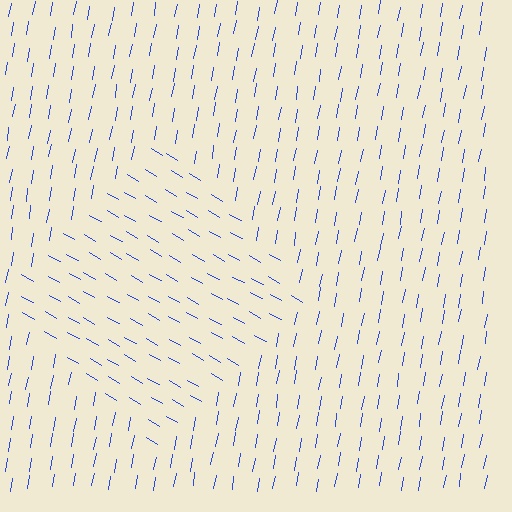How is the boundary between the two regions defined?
The boundary is defined purely by a change in line orientation (approximately 70 degrees difference). All lines are the same color and thickness.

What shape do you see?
I see a diamond.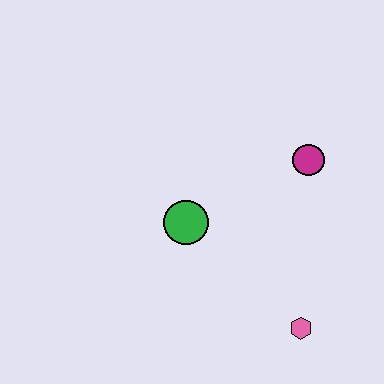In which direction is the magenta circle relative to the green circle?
The magenta circle is to the right of the green circle.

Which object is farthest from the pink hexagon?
The magenta circle is farthest from the pink hexagon.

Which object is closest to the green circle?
The magenta circle is closest to the green circle.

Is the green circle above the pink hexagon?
Yes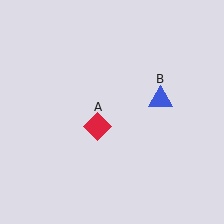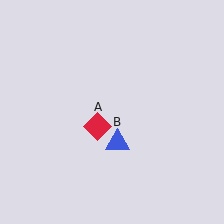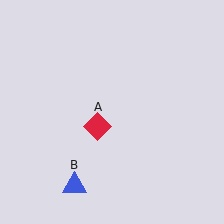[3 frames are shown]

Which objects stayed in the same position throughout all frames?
Red diamond (object A) remained stationary.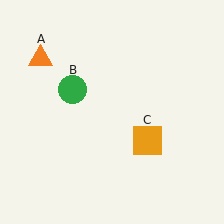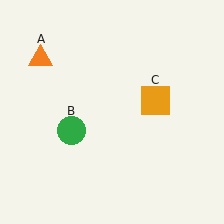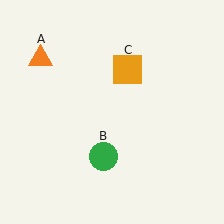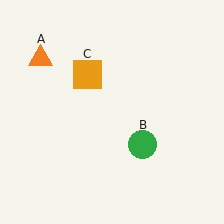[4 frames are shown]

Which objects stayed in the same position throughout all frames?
Orange triangle (object A) remained stationary.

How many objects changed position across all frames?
2 objects changed position: green circle (object B), orange square (object C).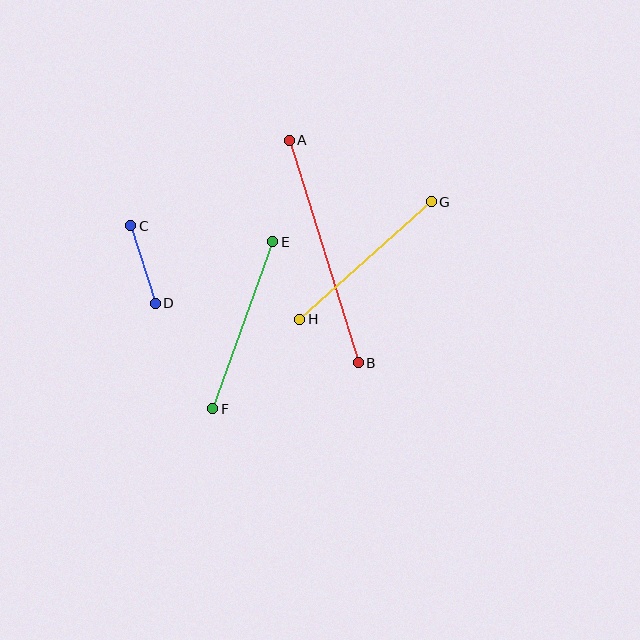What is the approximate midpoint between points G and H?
The midpoint is at approximately (366, 260) pixels.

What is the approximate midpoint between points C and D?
The midpoint is at approximately (143, 264) pixels.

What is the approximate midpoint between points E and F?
The midpoint is at approximately (243, 325) pixels.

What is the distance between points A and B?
The distance is approximately 233 pixels.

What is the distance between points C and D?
The distance is approximately 81 pixels.